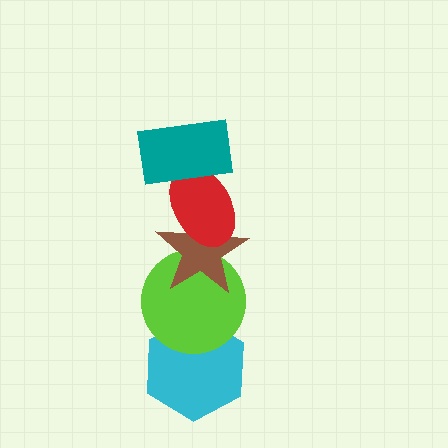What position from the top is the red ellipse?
The red ellipse is 2nd from the top.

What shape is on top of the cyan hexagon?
The lime circle is on top of the cyan hexagon.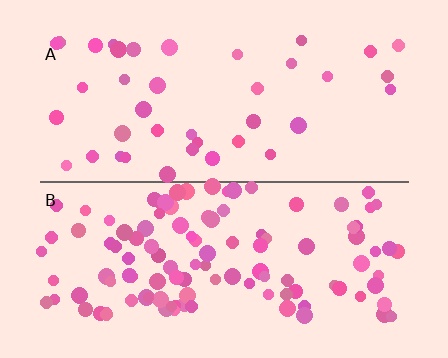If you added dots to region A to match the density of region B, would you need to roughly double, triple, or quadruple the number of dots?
Approximately triple.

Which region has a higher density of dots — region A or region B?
B (the bottom).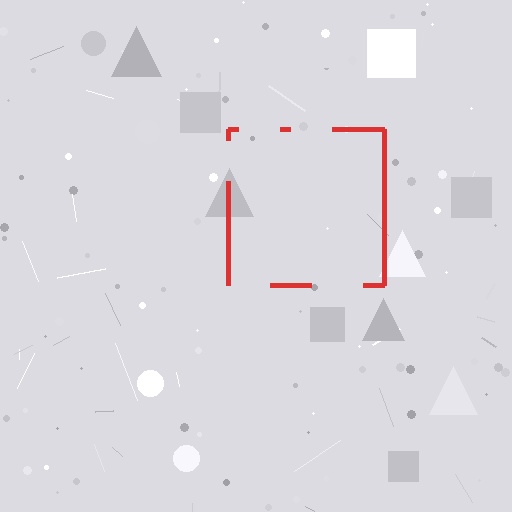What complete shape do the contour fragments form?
The contour fragments form a square.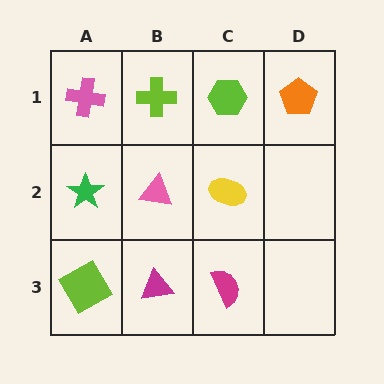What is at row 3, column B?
A magenta triangle.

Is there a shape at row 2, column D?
No, that cell is empty.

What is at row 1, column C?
A lime hexagon.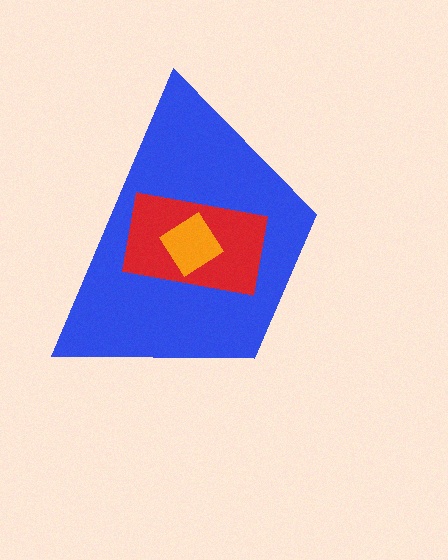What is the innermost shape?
The orange diamond.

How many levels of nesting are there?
3.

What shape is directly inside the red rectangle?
The orange diamond.